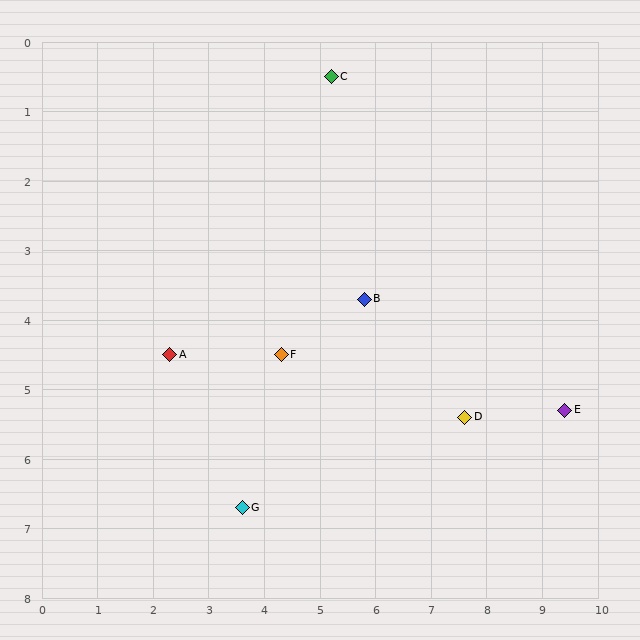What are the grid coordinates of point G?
Point G is at approximately (3.6, 6.7).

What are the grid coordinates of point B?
Point B is at approximately (5.8, 3.7).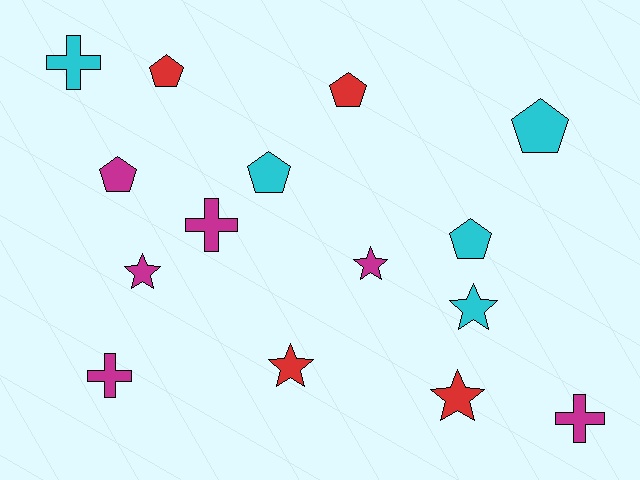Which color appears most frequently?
Magenta, with 6 objects.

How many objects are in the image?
There are 15 objects.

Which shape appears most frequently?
Pentagon, with 6 objects.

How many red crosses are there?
There are no red crosses.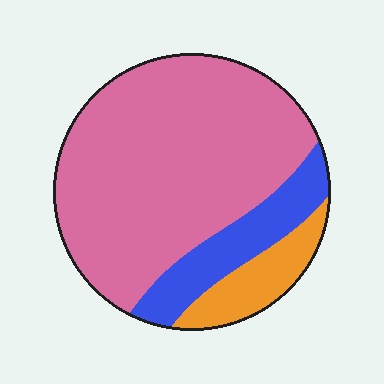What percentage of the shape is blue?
Blue covers roughly 15% of the shape.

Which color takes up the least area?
Orange, at roughly 10%.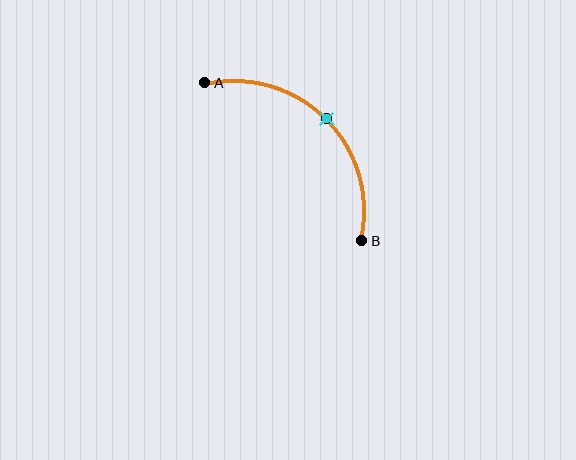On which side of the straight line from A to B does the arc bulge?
The arc bulges above and to the right of the straight line connecting A and B.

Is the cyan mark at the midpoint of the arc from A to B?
Yes. The cyan mark lies on the arc at equal arc-length from both A and B — it is the arc midpoint.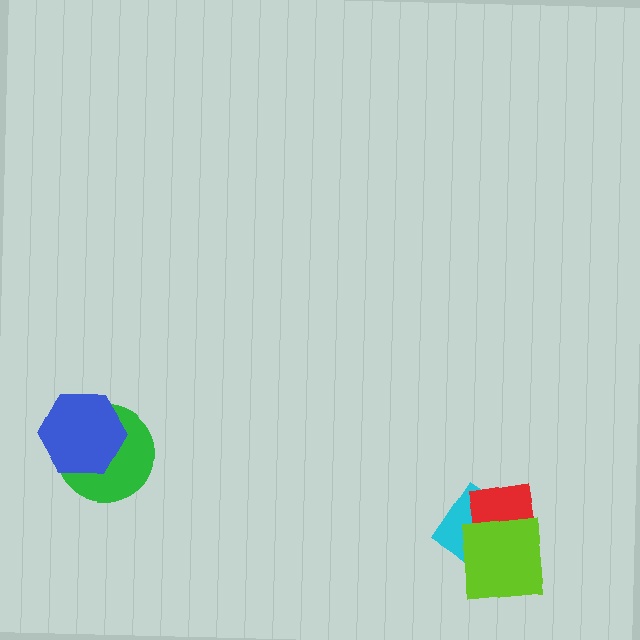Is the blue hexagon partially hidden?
No, no other shape covers it.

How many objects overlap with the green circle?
1 object overlaps with the green circle.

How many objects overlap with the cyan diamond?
2 objects overlap with the cyan diamond.